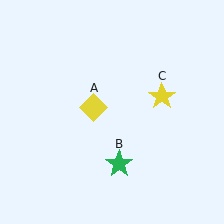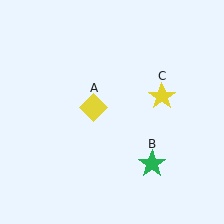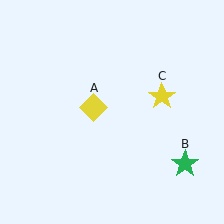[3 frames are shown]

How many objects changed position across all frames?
1 object changed position: green star (object B).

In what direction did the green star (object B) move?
The green star (object B) moved right.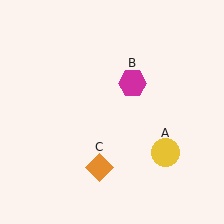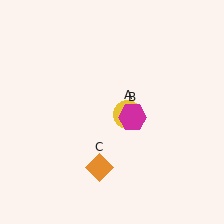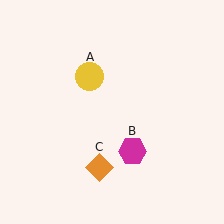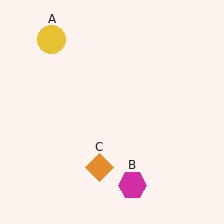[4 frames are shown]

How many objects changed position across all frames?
2 objects changed position: yellow circle (object A), magenta hexagon (object B).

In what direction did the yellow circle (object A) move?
The yellow circle (object A) moved up and to the left.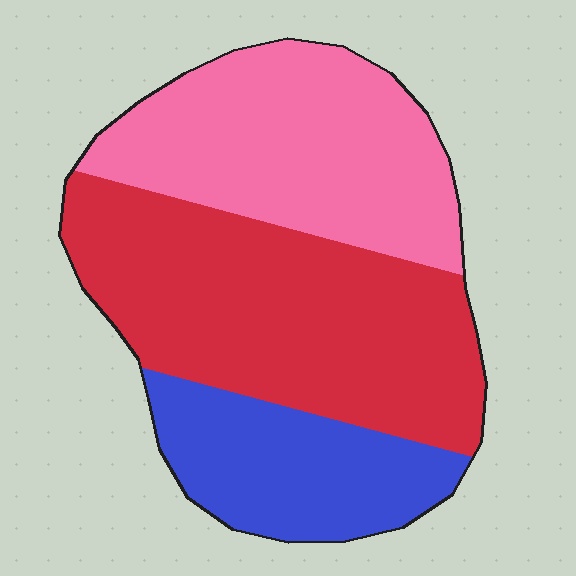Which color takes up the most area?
Red, at roughly 45%.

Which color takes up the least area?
Blue, at roughly 20%.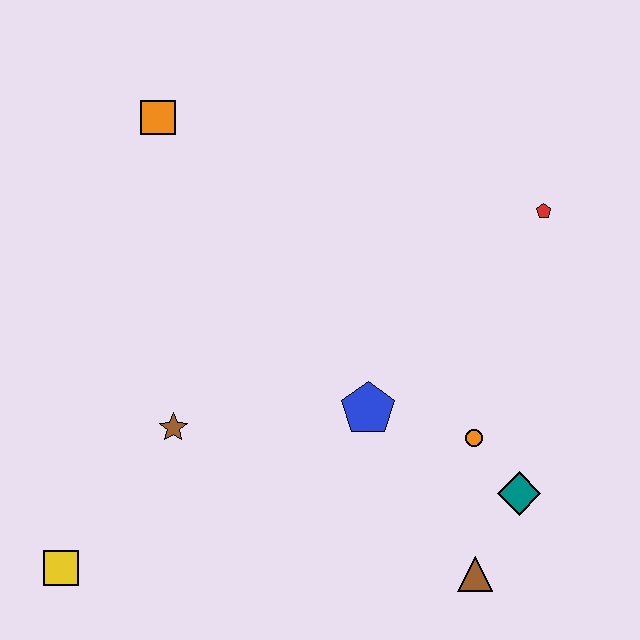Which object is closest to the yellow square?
The brown star is closest to the yellow square.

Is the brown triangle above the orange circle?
No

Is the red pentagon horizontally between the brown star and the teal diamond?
No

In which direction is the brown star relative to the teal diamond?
The brown star is to the left of the teal diamond.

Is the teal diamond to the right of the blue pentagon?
Yes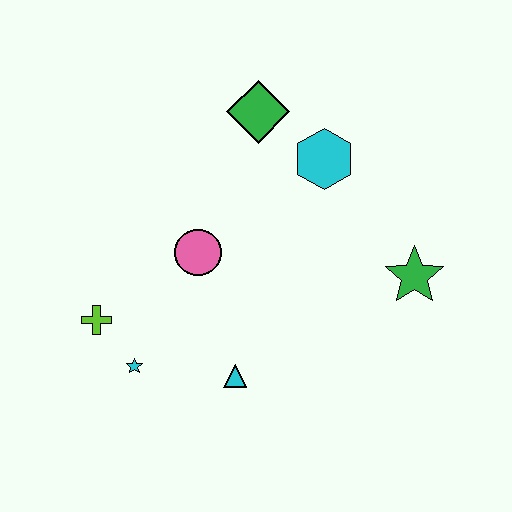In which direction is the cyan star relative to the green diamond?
The cyan star is below the green diamond.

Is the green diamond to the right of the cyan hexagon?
No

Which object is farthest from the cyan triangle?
The green diamond is farthest from the cyan triangle.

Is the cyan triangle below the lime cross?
Yes